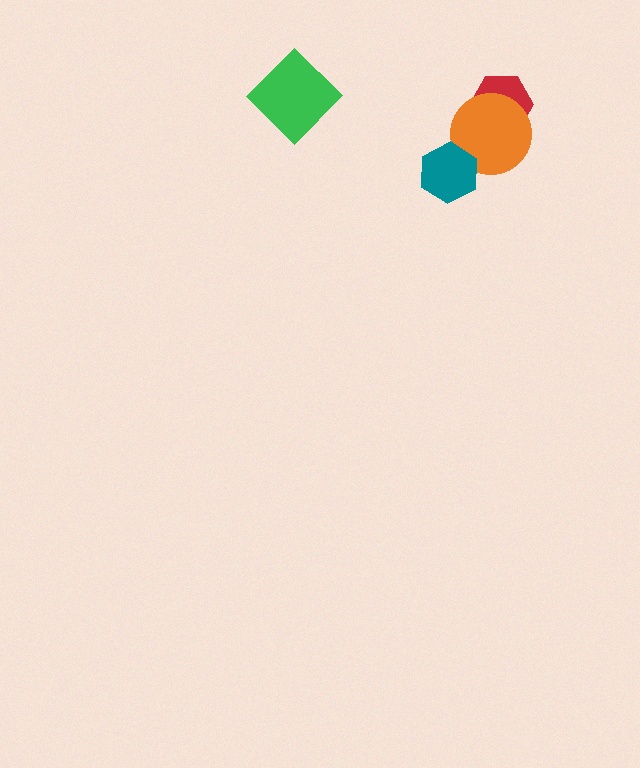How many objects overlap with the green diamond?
0 objects overlap with the green diamond.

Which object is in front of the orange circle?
The teal hexagon is in front of the orange circle.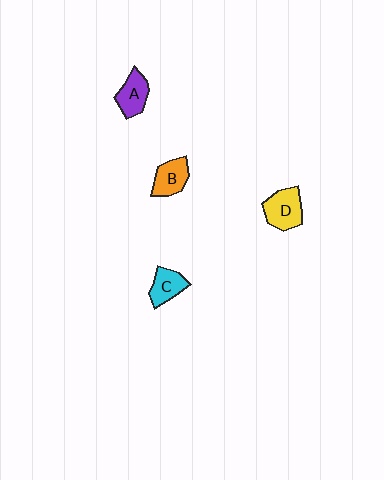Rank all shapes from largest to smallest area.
From largest to smallest: D (yellow), A (purple), B (orange), C (cyan).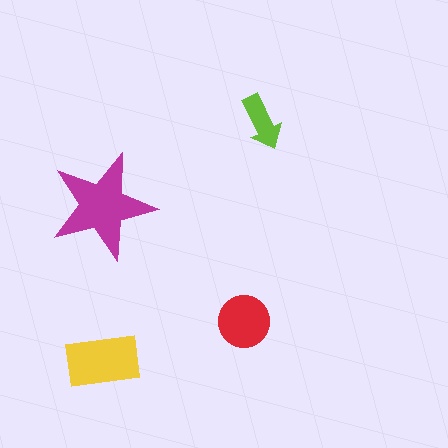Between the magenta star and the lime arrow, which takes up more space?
The magenta star.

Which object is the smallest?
The lime arrow.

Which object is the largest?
The magenta star.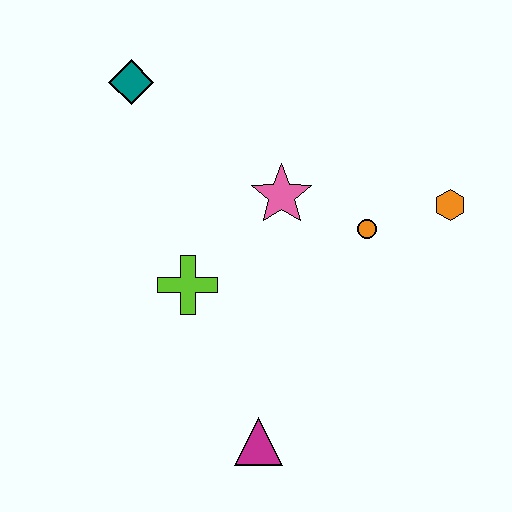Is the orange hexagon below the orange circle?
No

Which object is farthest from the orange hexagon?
The teal diamond is farthest from the orange hexagon.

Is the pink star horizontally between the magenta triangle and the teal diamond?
No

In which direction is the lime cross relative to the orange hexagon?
The lime cross is to the left of the orange hexagon.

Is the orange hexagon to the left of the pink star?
No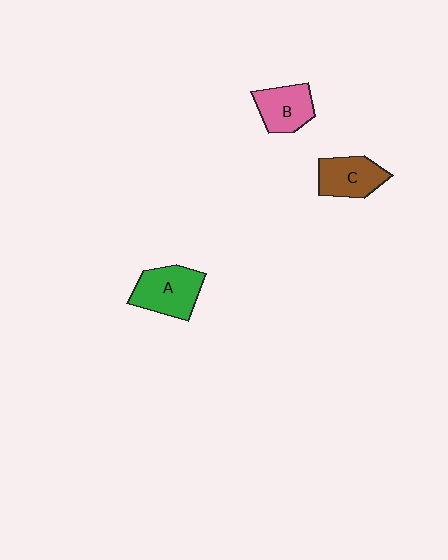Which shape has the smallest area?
Shape B (pink).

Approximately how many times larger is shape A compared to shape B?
Approximately 1.3 times.